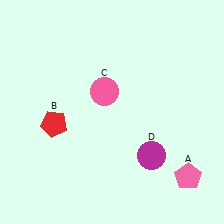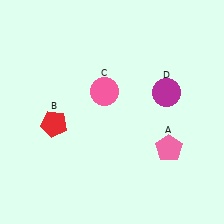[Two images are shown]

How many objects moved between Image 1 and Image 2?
2 objects moved between the two images.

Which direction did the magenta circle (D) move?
The magenta circle (D) moved up.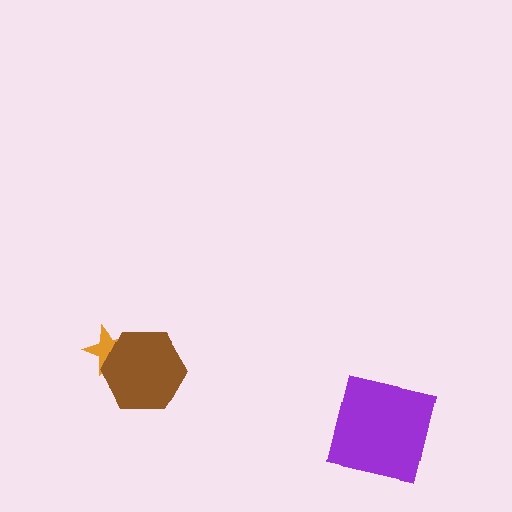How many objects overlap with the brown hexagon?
1 object overlaps with the brown hexagon.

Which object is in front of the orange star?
The brown hexagon is in front of the orange star.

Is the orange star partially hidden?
Yes, it is partially covered by another shape.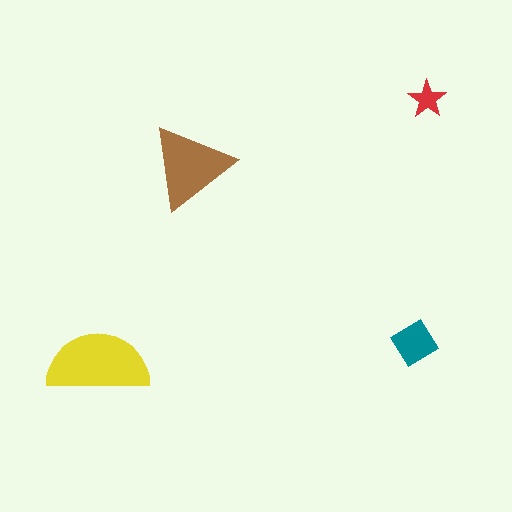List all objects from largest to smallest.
The yellow semicircle, the brown triangle, the teal diamond, the red star.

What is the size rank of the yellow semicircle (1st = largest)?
1st.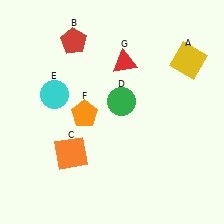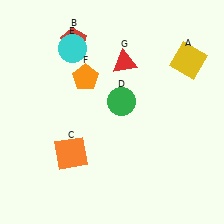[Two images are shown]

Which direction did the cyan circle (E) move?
The cyan circle (E) moved up.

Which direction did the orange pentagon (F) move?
The orange pentagon (F) moved up.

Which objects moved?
The objects that moved are: the cyan circle (E), the orange pentagon (F).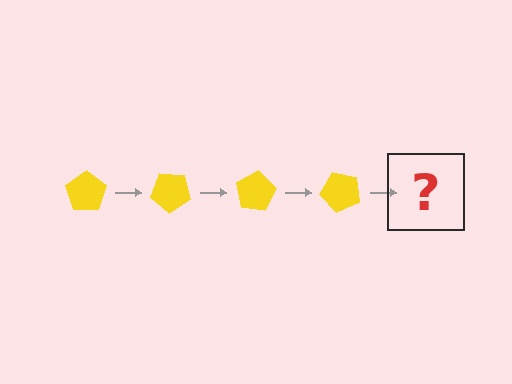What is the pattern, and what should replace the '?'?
The pattern is that the pentagon rotates 40 degrees each step. The '?' should be a yellow pentagon rotated 160 degrees.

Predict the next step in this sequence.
The next step is a yellow pentagon rotated 160 degrees.